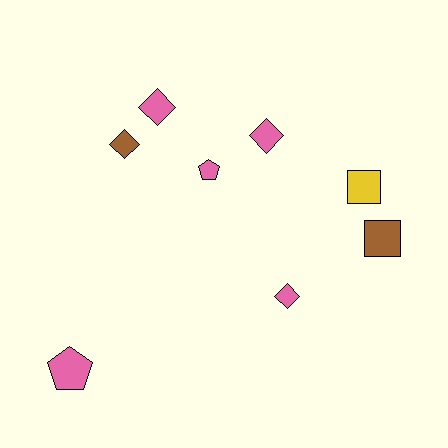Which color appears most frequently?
Pink, with 5 objects.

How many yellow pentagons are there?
There are no yellow pentagons.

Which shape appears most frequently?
Diamond, with 4 objects.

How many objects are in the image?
There are 8 objects.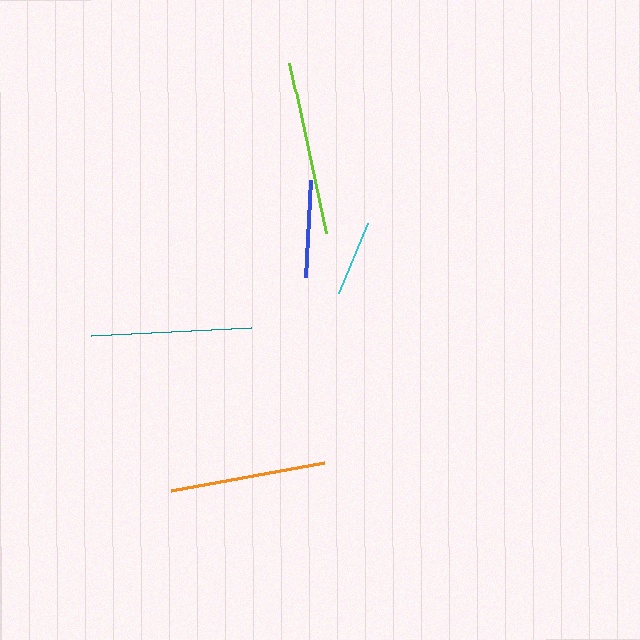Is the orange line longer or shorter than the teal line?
The teal line is longer than the orange line.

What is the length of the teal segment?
The teal segment is approximately 161 pixels long.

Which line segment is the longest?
The lime line is the longest at approximately 174 pixels.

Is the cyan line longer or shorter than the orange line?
The orange line is longer than the cyan line.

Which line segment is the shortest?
The cyan line is the shortest at approximately 76 pixels.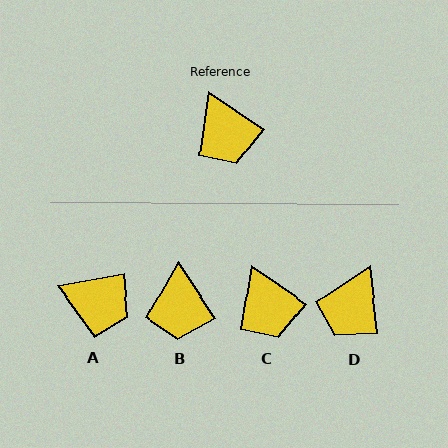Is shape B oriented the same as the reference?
No, it is off by about 21 degrees.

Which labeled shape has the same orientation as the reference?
C.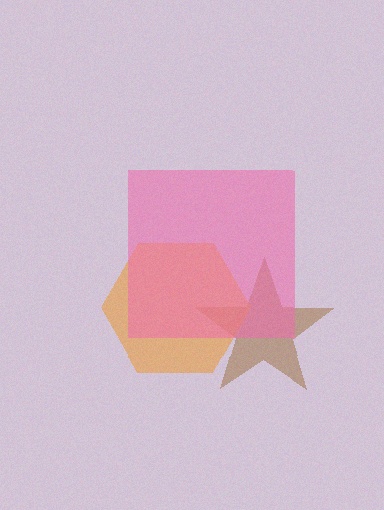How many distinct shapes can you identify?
There are 3 distinct shapes: a brown star, an orange hexagon, a pink square.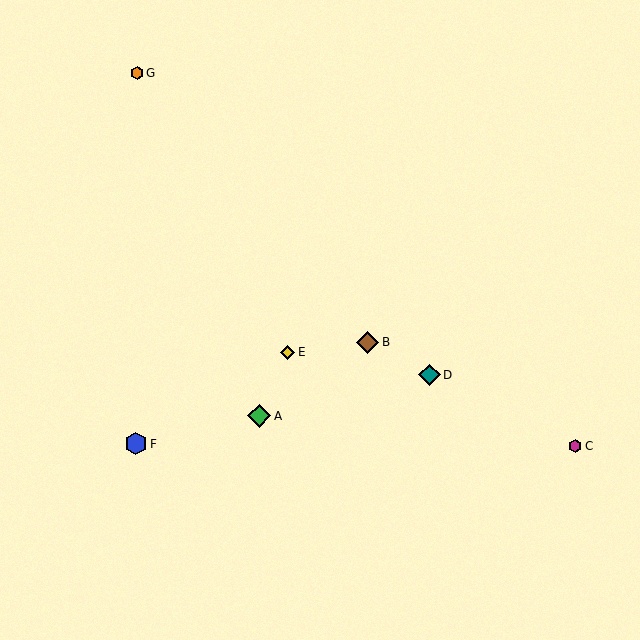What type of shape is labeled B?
Shape B is a brown diamond.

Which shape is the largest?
The green diamond (labeled A) is the largest.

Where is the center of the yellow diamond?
The center of the yellow diamond is at (288, 352).